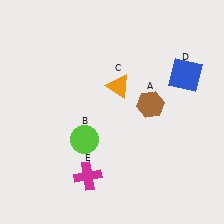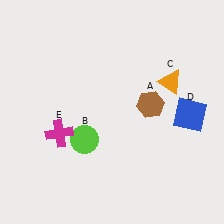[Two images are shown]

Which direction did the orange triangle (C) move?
The orange triangle (C) moved right.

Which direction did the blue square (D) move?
The blue square (D) moved down.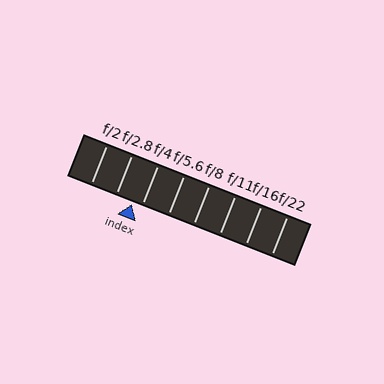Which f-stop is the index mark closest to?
The index mark is closest to f/4.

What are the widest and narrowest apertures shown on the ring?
The widest aperture shown is f/2 and the narrowest is f/22.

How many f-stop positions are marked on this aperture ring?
There are 8 f-stop positions marked.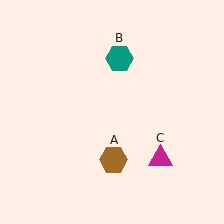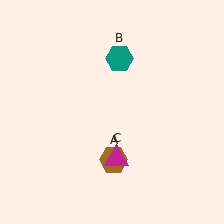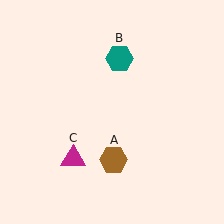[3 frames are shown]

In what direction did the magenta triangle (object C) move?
The magenta triangle (object C) moved left.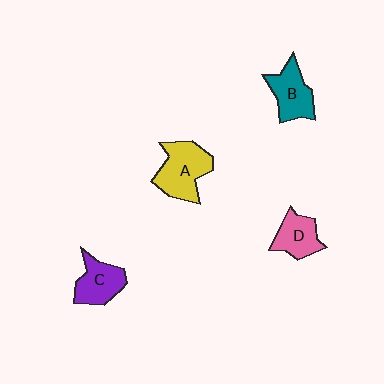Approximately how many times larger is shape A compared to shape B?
Approximately 1.3 times.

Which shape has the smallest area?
Shape D (pink).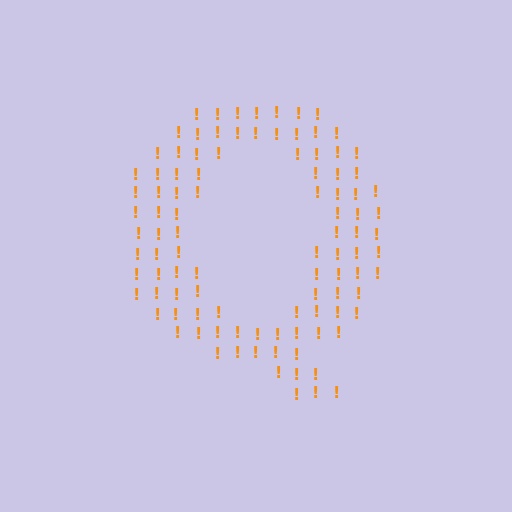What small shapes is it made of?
It is made of small exclamation marks.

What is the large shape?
The large shape is the letter Q.